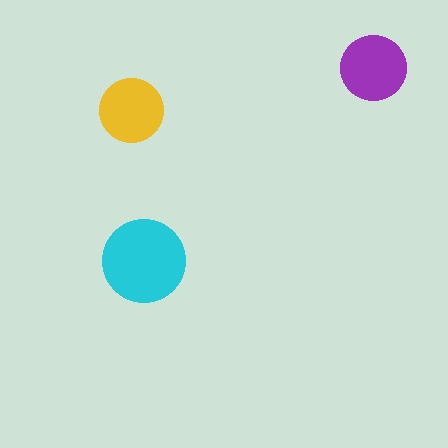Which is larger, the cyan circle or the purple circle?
The cyan one.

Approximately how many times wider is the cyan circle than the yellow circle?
About 1.5 times wider.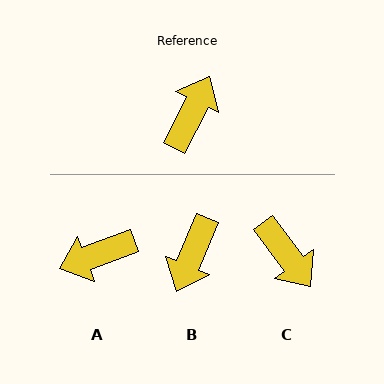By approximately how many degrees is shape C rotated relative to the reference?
Approximately 117 degrees clockwise.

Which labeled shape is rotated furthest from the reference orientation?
B, about 176 degrees away.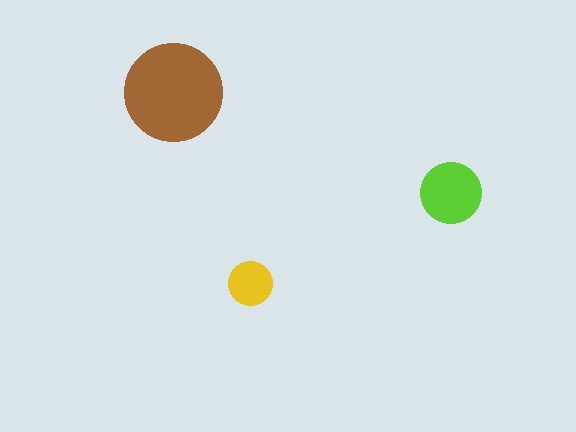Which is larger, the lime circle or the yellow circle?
The lime one.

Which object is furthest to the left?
The brown circle is leftmost.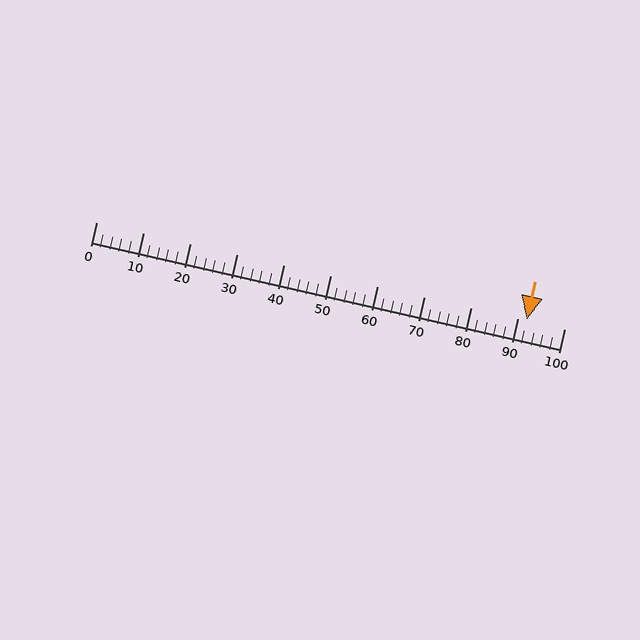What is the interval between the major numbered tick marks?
The major tick marks are spaced 10 units apart.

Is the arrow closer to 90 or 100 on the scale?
The arrow is closer to 90.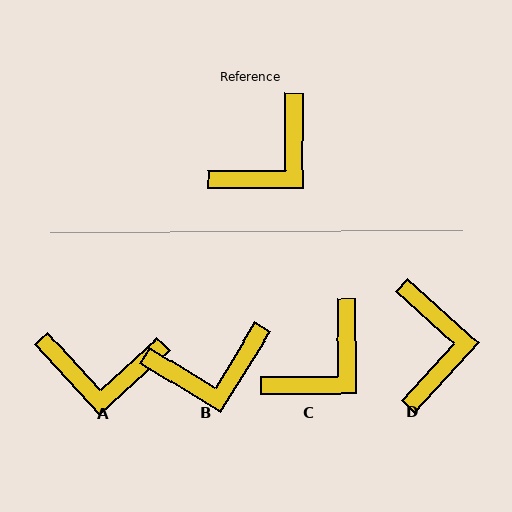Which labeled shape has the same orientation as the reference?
C.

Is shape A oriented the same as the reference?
No, it is off by about 47 degrees.